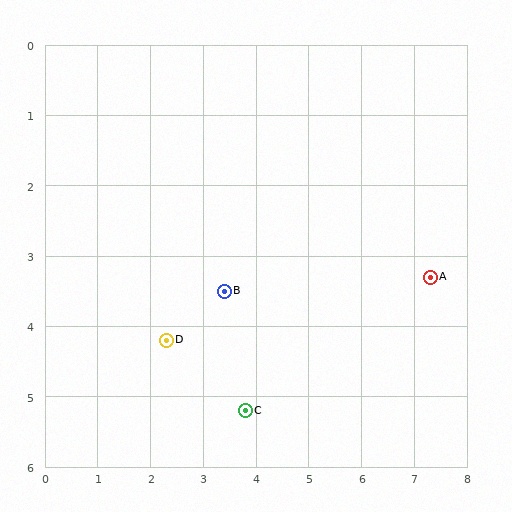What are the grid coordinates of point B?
Point B is at approximately (3.4, 3.5).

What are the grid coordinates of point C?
Point C is at approximately (3.8, 5.2).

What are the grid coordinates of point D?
Point D is at approximately (2.3, 4.2).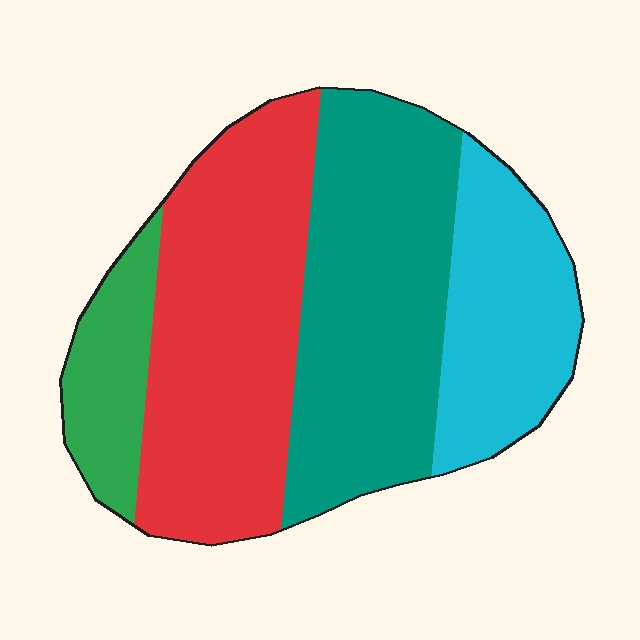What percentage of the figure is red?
Red covers around 35% of the figure.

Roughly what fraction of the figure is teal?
Teal covers 34% of the figure.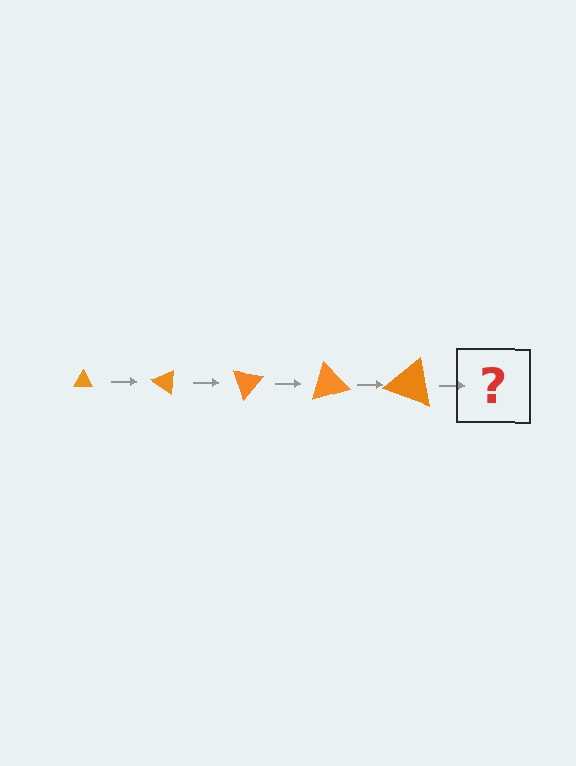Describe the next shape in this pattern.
It should be a triangle, larger than the previous one and rotated 175 degrees from the start.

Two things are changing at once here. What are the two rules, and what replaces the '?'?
The two rules are that the triangle grows larger each step and it rotates 35 degrees each step. The '?' should be a triangle, larger than the previous one and rotated 175 degrees from the start.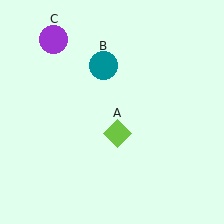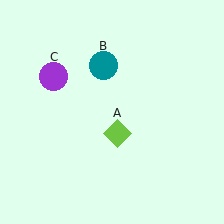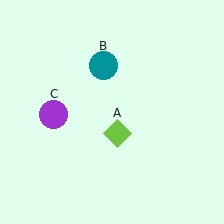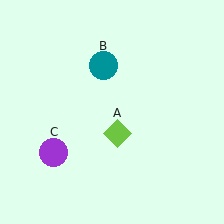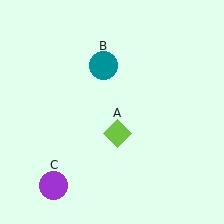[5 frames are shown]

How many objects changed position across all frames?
1 object changed position: purple circle (object C).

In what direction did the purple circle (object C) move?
The purple circle (object C) moved down.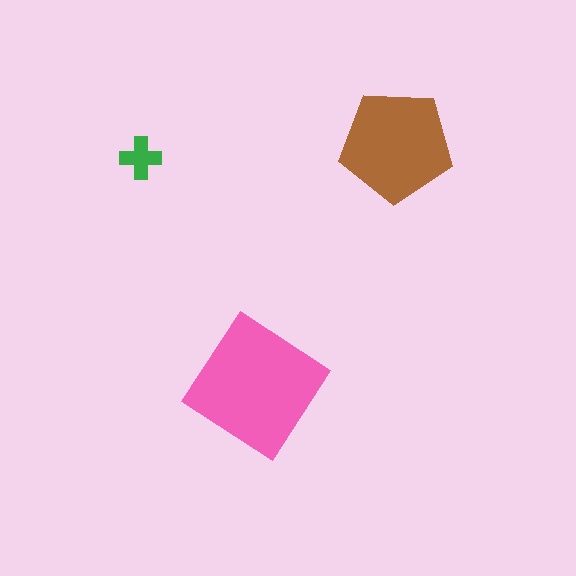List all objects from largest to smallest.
The pink diamond, the brown pentagon, the green cross.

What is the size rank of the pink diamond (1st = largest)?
1st.